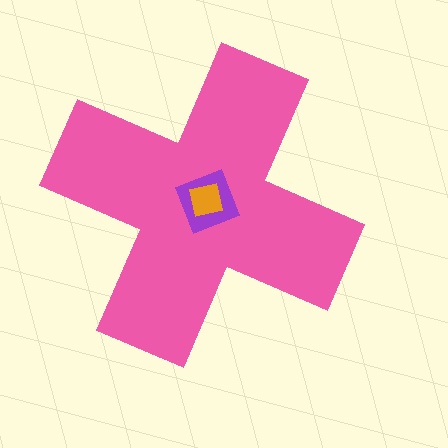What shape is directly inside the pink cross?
The purple diamond.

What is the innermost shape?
The orange square.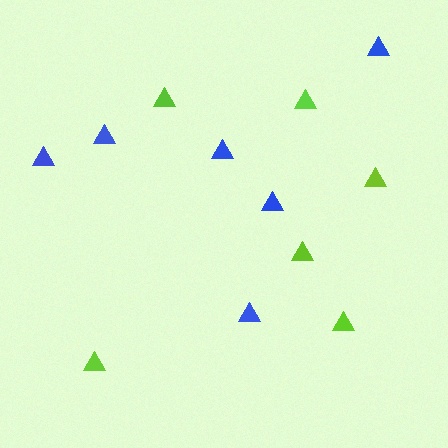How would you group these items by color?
There are 2 groups: one group of lime triangles (6) and one group of blue triangles (6).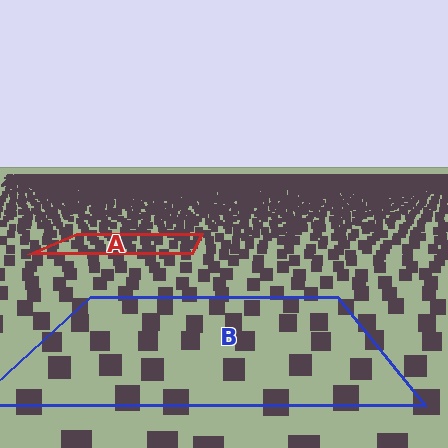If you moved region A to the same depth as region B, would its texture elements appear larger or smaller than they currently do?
They would appear larger. At a closer depth, the same texture elements are projected at a bigger on-screen size.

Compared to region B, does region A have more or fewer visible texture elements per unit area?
Region A has more texture elements per unit area — they are packed more densely because it is farther away.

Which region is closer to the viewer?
Region B is closer. The texture elements there are larger and more spread out.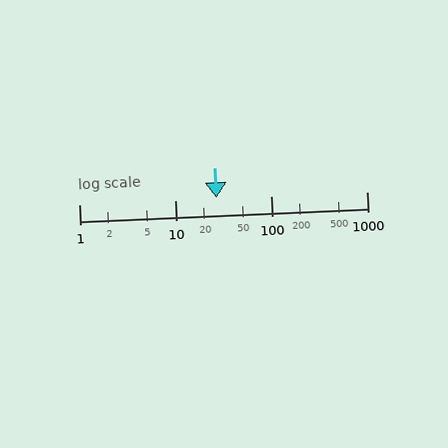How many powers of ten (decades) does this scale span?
The scale spans 3 decades, from 1 to 1000.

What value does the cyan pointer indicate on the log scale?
The pointer indicates approximately 27.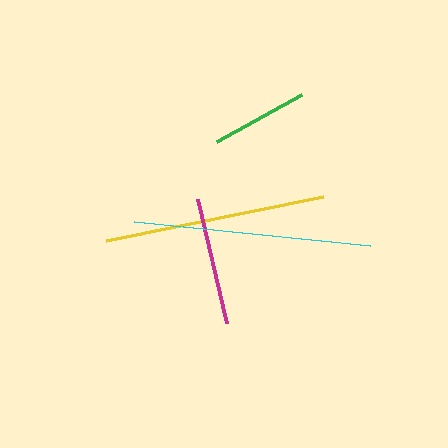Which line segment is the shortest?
The green line is the shortest at approximately 97 pixels.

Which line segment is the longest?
The cyan line is the longest at approximately 237 pixels.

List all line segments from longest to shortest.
From longest to shortest: cyan, yellow, magenta, green.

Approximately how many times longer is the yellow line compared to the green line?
The yellow line is approximately 2.3 times the length of the green line.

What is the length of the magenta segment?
The magenta segment is approximately 127 pixels long.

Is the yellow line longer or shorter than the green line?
The yellow line is longer than the green line.